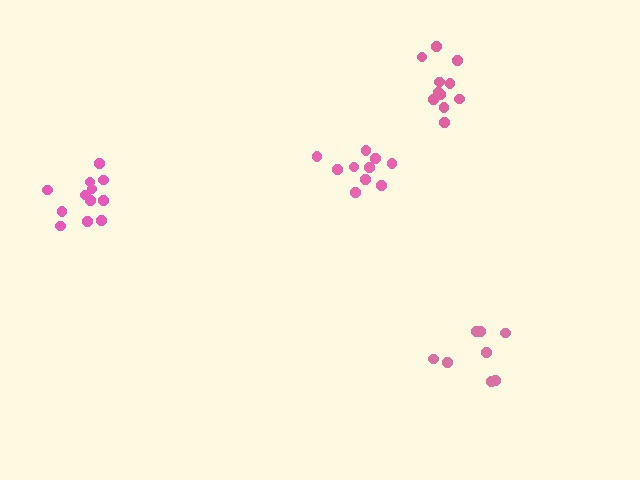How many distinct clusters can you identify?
There are 4 distinct clusters.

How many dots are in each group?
Group 1: 10 dots, Group 2: 12 dots, Group 3: 11 dots, Group 4: 8 dots (41 total).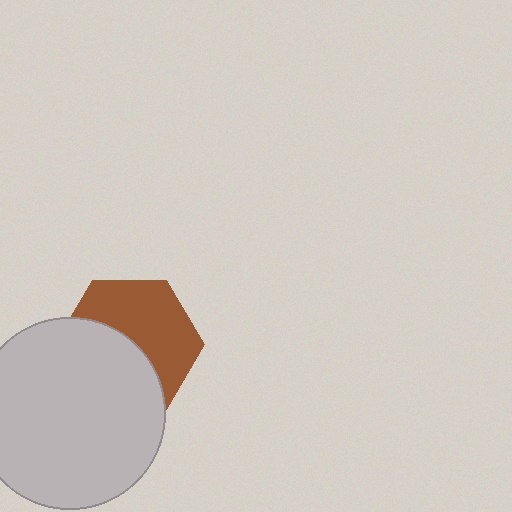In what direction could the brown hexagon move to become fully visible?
The brown hexagon could move up. That would shift it out from behind the light gray circle entirely.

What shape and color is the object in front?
The object in front is a light gray circle.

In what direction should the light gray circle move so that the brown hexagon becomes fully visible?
The light gray circle should move down. That is the shortest direction to clear the overlap and leave the brown hexagon fully visible.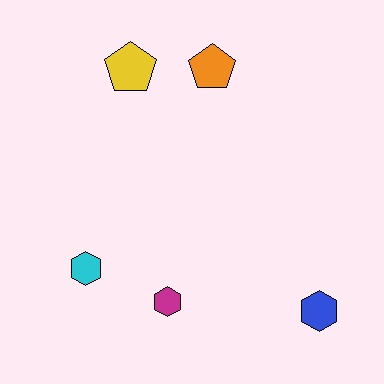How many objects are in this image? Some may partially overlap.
There are 5 objects.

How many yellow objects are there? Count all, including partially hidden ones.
There is 1 yellow object.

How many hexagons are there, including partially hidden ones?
There are 3 hexagons.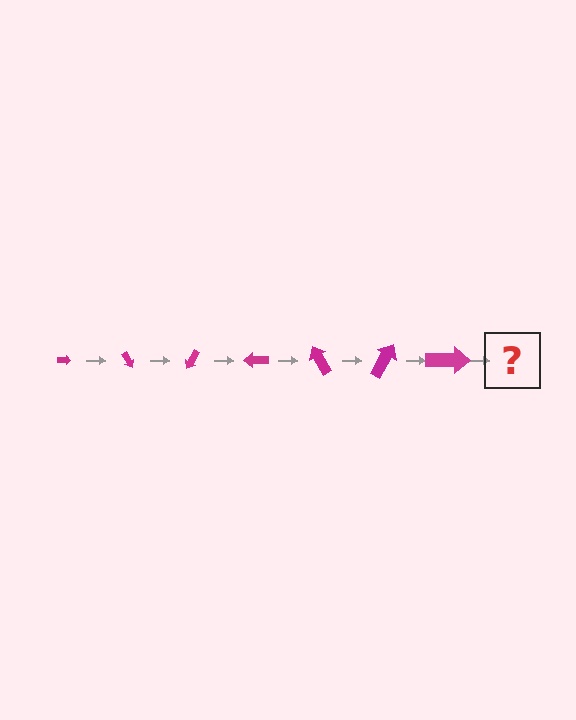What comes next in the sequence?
The next element should be an arrow, larger than the previous one and rotated 420 degrees from the start.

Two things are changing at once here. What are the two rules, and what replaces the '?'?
The two rules are that the arrow grows larger each step and it rotates 60 degrees each step. The '?' should be an arrow, larger than the previous one and rotated 420 degrees from the start.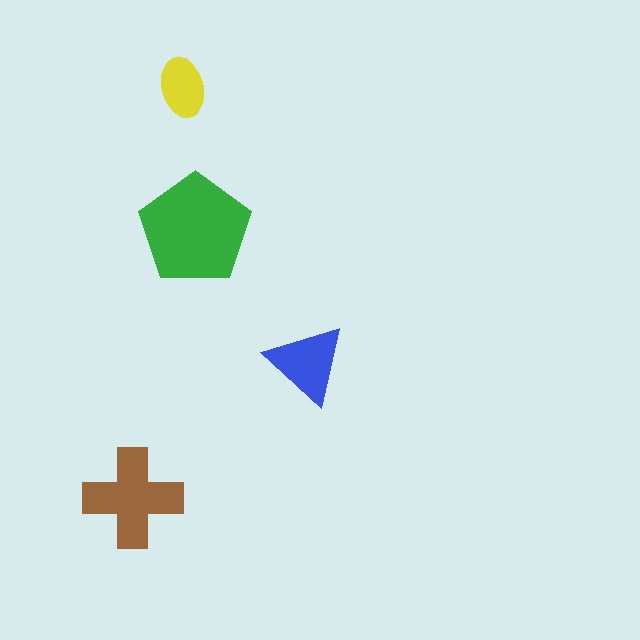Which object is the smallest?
The yellow ellipse.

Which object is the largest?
The green pentagon.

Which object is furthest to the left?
The brown cross is leftmost.